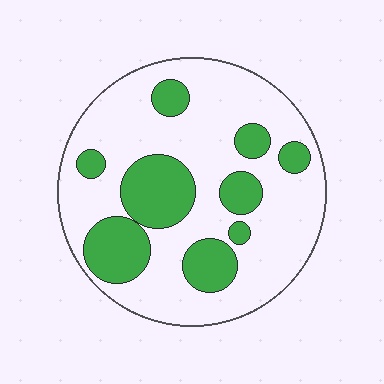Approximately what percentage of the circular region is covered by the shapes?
Approximately 30%.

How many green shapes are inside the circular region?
9.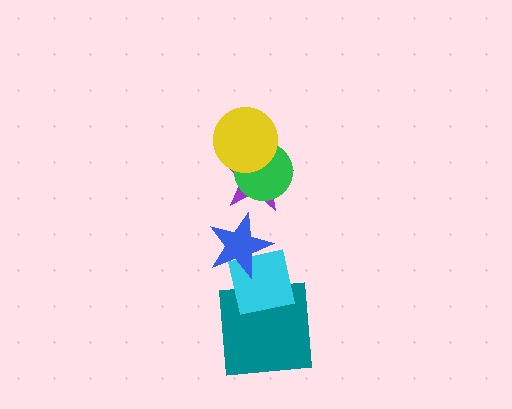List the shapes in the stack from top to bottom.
From top to bottom: the yellow circle, the green circle, the purple star, the blue star, the cyan square, the teal square.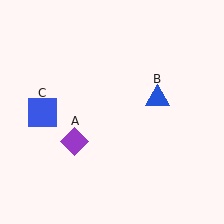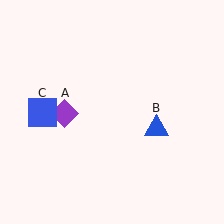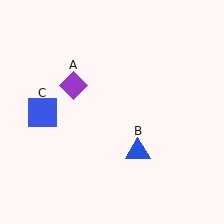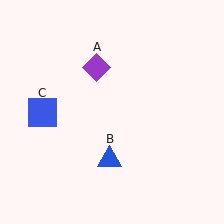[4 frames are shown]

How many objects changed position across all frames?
2 objects changed position: purple diamond (object A), blue triangle (object B).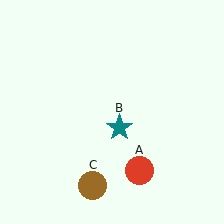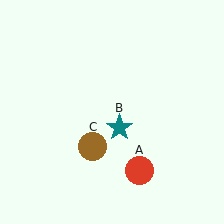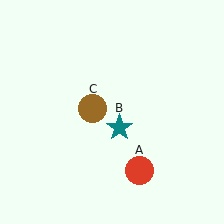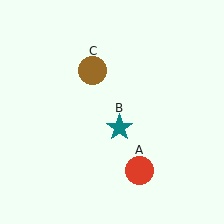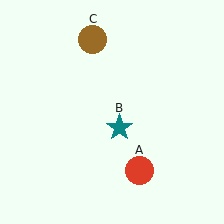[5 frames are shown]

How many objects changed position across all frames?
1 object changed position: brown circle (object C).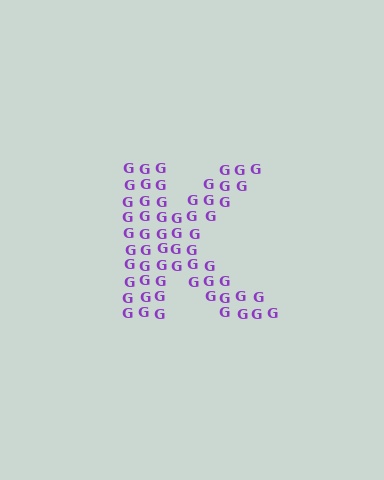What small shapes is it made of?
It is made of small letter G's.